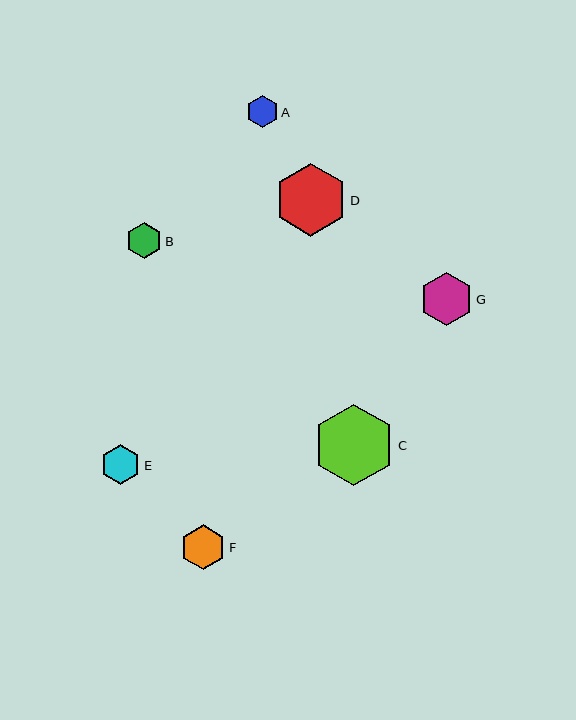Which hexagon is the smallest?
Hexagon A is the smallest with a size of approximately 32 pixels.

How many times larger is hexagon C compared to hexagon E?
Hexagon C is approximately 2.0 times the size of hexagon E.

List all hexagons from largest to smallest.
From largest to smallest: C, D, G, F, E, B, A.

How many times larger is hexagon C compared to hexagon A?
Hexagon C is approximately 2.5 times the size of hexagon A.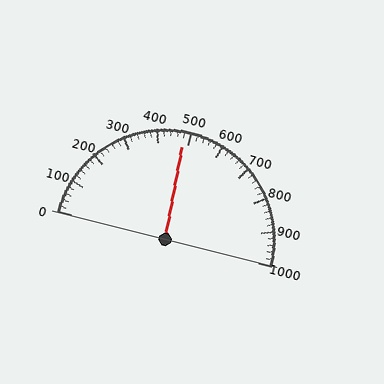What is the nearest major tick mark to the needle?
The nearest major tick mark is 500.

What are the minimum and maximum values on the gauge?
The gauge ranges from 0 to 1000.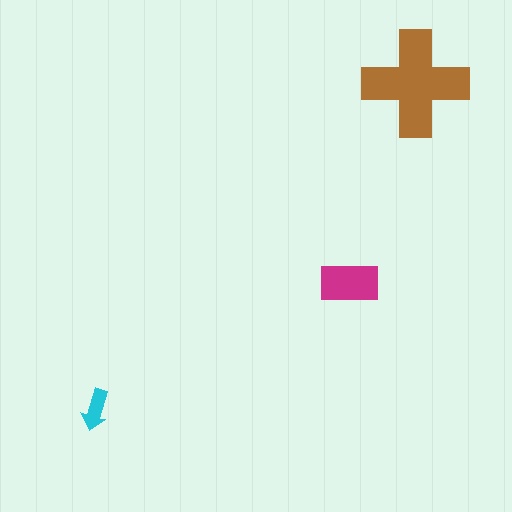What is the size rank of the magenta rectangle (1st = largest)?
2nd.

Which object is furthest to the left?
The cyan arrow is leftmost.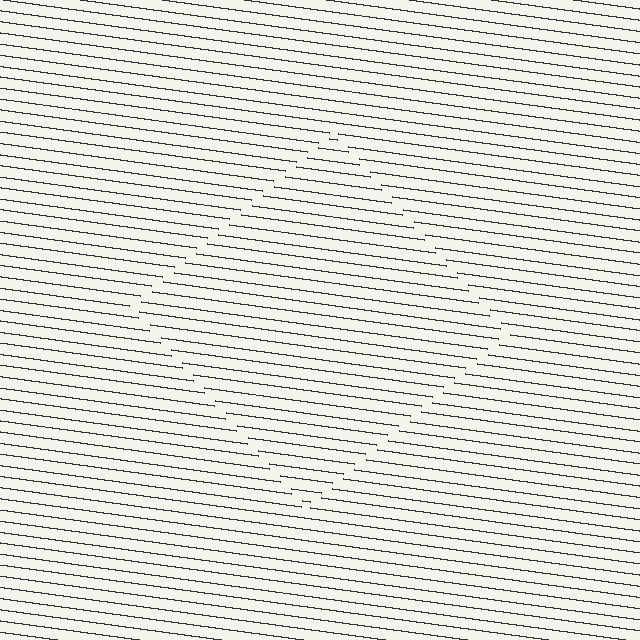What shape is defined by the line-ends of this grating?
An illusory square. The interior of the shape contains the same grating, shifted by half a period — the contour is defined by the phase discontinuity where line-ends from the inner and outer gratings abut.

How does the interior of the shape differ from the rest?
The interior of the shape contains the same grating, shifted by half a period — the contour is defined by the phase discontinuity where line-ends from the inner and outer gratings abut.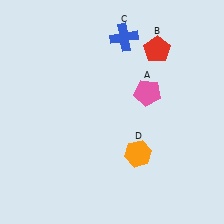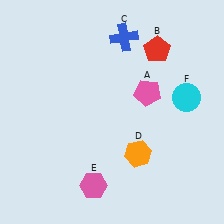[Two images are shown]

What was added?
A pink hexagon (E), a cyan circle (F) were added in Image 2.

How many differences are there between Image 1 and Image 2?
There are 2 differences between the two images.